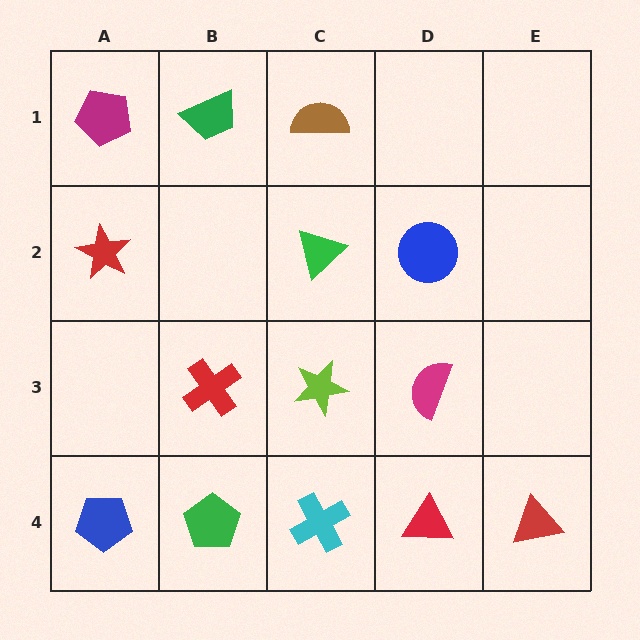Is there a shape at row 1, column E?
No, that cell is empty.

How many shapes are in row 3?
3 shapes.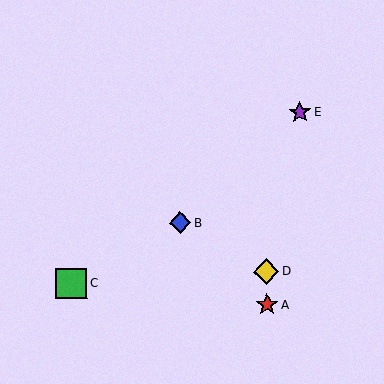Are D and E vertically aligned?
No, D is at x≈266 and E is at x≈300.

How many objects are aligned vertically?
2 objects (A, D) are aligned vertically.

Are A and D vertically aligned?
Yes, both are at x≈267.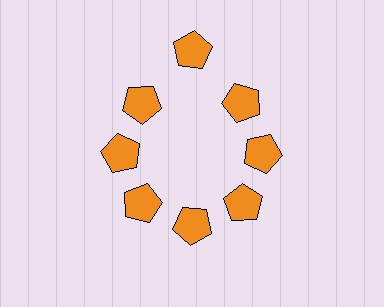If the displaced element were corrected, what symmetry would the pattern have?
It would have 8-fold rotational symmetry — the pattern would map onto itself every 45 degrees.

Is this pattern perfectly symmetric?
No. The 8 orange pentagons are arranged in a ring, but one element near the 12 o'clock position is pushed outward from the center, breaking the 8-fold rotational symmetry.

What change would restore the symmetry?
The symmetry would be restored by moving it inward, back onto the ring so that all 8 pentagons sit at equal angles and equal distance from the center.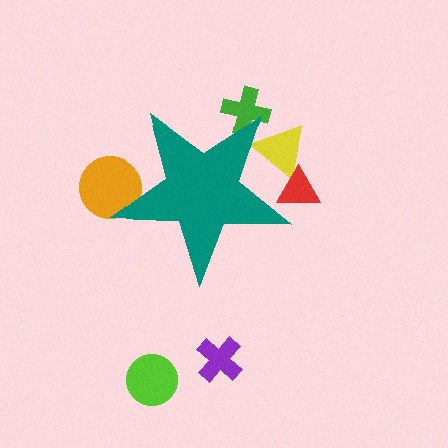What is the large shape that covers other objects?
A teal star.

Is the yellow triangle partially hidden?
Yes, the yellow triangle is partially hidden behind the teal star.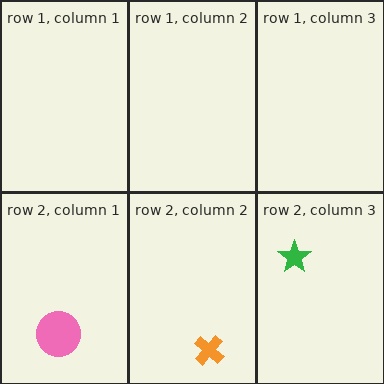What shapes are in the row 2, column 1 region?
The pink circle.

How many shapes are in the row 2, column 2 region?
1.